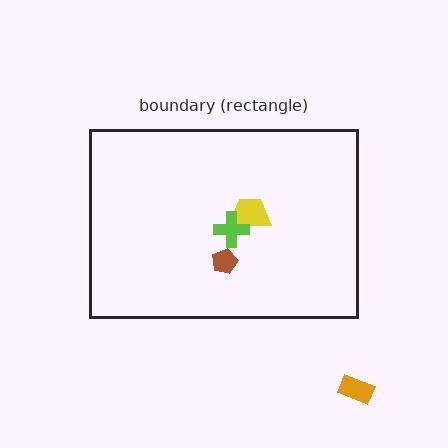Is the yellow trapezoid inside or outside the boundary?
Inside.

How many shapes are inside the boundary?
3 inside, 1 outside.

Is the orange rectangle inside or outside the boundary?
Outside.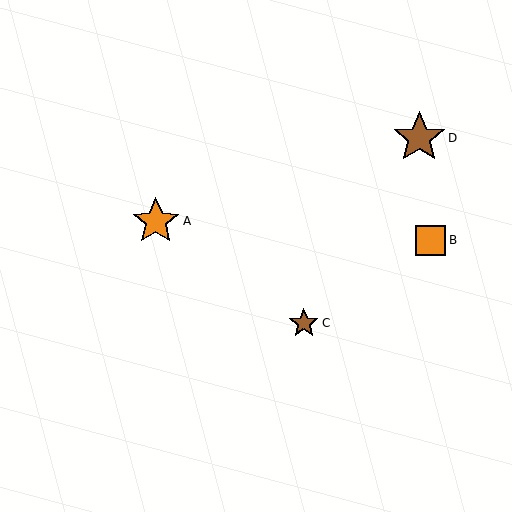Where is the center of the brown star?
The center of the brown star is at (419, 138).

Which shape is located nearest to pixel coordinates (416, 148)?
The brown star (labeled D) at (419, 138) is nearest to that location.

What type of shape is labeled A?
Shape A is an orange star.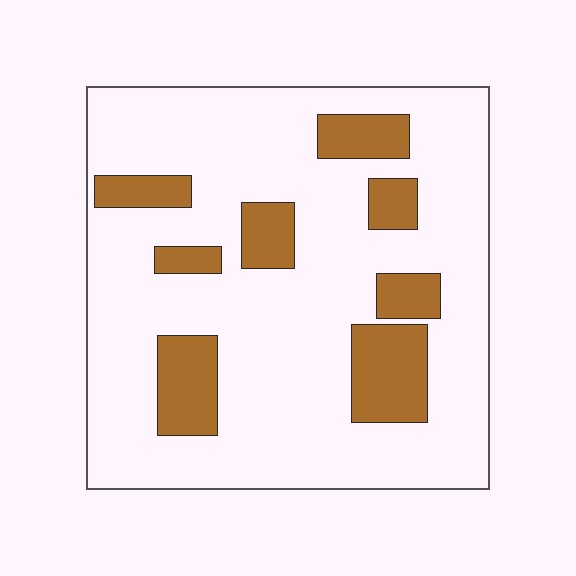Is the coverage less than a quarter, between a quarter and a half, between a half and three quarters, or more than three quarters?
Less than a quarter.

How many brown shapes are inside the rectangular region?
8.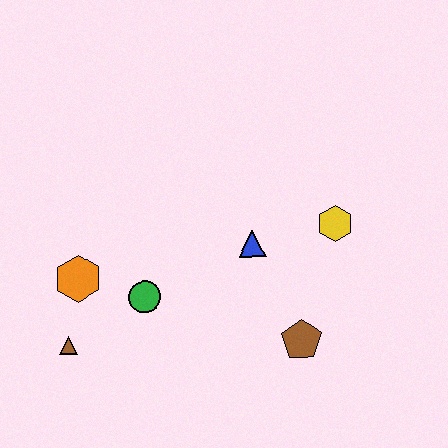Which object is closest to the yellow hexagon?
The blue triangle is closest to the yellow hexagon.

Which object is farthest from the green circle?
The yellow hexagon is farthest from the green circle.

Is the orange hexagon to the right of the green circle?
No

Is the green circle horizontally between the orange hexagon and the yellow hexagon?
Yes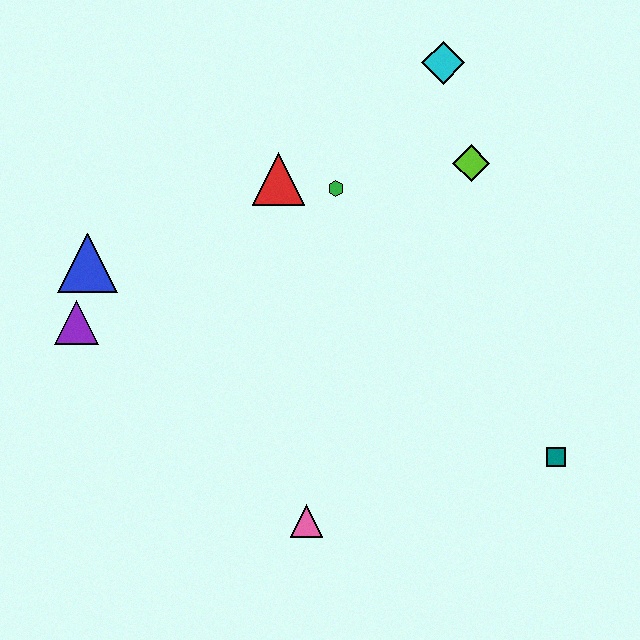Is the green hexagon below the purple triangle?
No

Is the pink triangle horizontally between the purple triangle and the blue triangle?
No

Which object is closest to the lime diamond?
The cyan diamond is closest to the lime diamond.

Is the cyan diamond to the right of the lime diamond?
No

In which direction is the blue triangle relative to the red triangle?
The blue triangle is to the left of the red triangle.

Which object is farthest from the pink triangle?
The cyan diamond is farthest from the pink triangle.